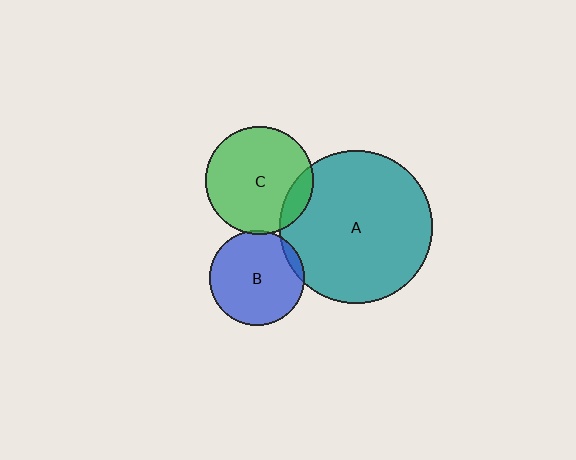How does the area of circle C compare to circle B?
Approximately 1.3 times.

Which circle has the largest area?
Circle A (teal).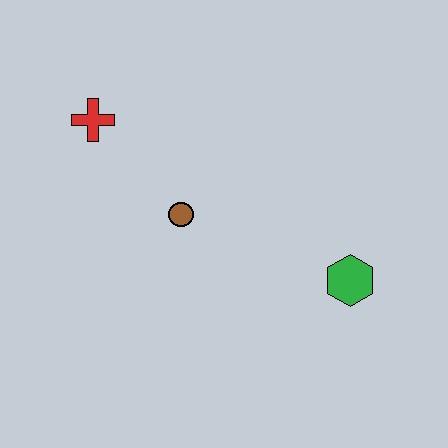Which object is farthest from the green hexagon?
The red cross is farthest from the green hexagon.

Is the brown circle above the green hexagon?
Yes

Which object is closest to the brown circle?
The red cross is closest to the brown circle.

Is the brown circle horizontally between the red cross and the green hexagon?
Yes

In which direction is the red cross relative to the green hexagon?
The red cross is to the left of the green hexagon.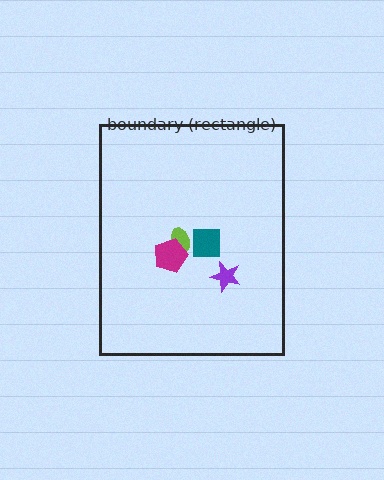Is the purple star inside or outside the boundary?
Inside.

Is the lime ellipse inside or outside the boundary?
Inside.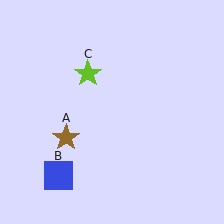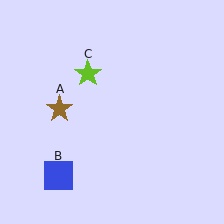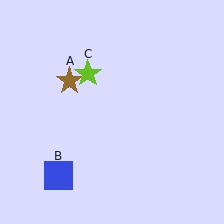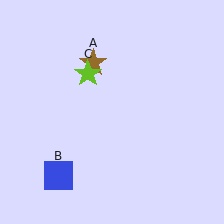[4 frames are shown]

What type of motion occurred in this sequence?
The brown star (object A) rotated clockwise around the center of the scene.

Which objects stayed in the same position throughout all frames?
Blue square (object B) and lime star (object C) remained stationary.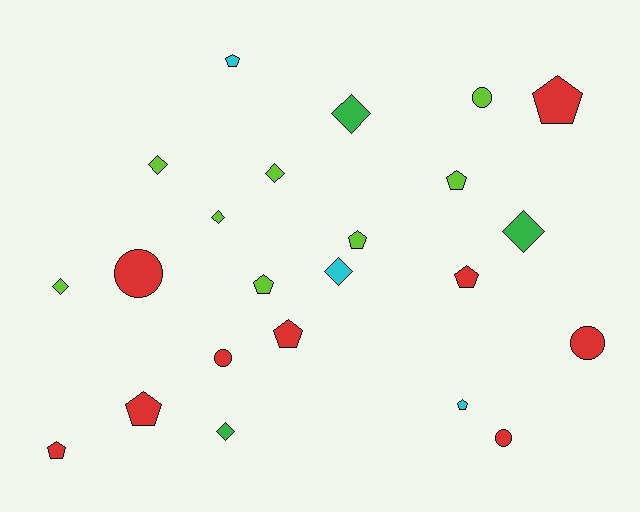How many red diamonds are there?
There are no red diamonds.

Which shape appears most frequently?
Pentagon, with 10 objects.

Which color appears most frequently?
Red, with 9 objects.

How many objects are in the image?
There are 23 objects.